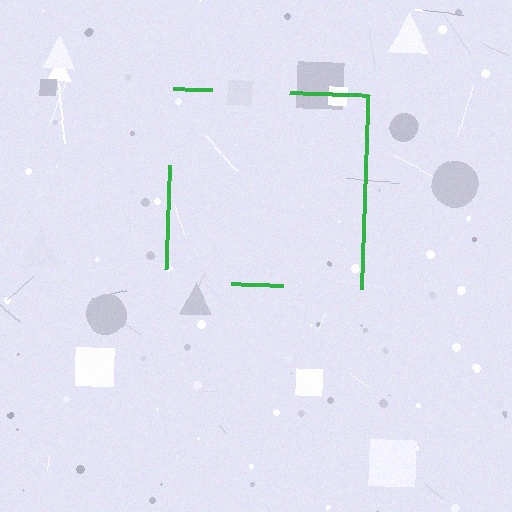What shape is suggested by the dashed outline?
The dashed outline suggests a square.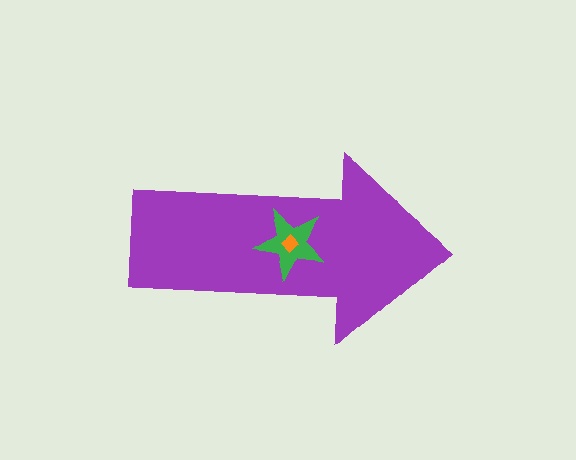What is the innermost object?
The orange diamond.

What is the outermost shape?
The purple arrow.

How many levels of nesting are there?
3.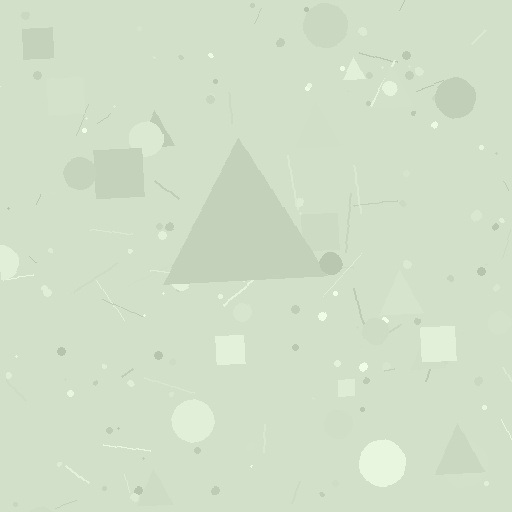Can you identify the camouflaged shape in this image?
The camouflaged shape is a triangle.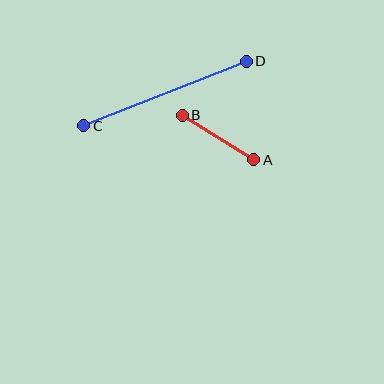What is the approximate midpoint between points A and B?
The midpoint is at approximately (218, 138) pixels.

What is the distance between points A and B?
The distance is approximately 84 pixels.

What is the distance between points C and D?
The distance is approximately 175 pixels.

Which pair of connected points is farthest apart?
Points C and D are farthest apart.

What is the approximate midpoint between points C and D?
The midpoint is at approximately (165, 93) pixels.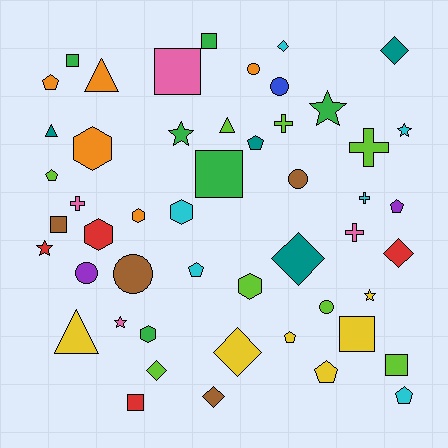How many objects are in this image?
There are 50 objects.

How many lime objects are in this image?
There are 8 lime objects.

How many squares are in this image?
There are 8 squares.